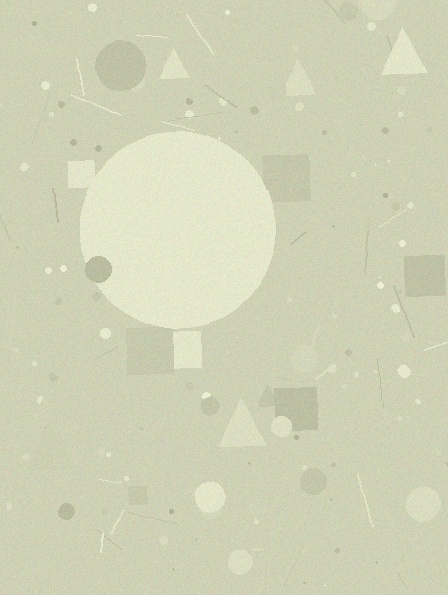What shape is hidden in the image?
A circle is hidden in the image.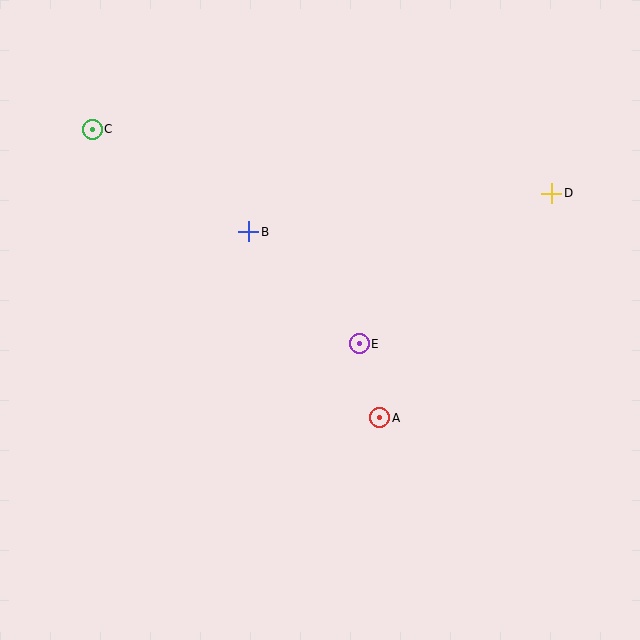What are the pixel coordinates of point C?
Point C is at (92, 129).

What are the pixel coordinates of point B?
Point B is at (249, 232).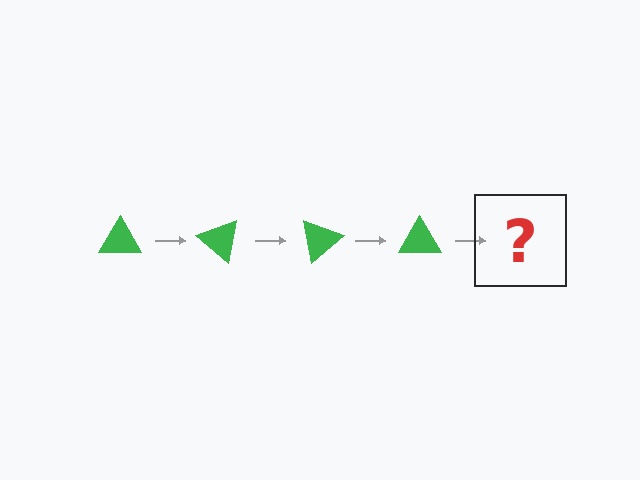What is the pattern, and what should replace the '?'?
The pattern is that the triangle rotates 40 degrees each step. The '?' should be a green triangle rotated 160 degrees.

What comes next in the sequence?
The next element should be a green triangle rotated 160 degrees.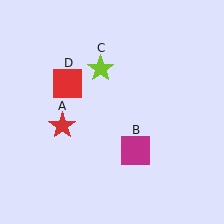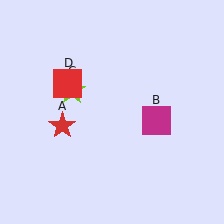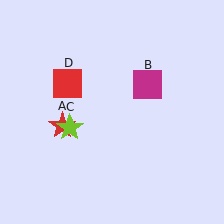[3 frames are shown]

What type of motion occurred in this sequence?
The magenta square (object B), lime star (object C) rotated counterclockwise around the center of the scene.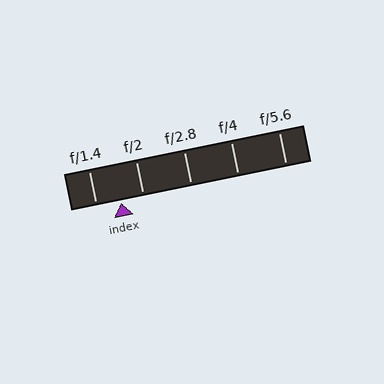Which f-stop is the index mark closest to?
The index mark is closest to f/2.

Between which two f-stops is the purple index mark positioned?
The index mark is between f/1.4 and f/2.